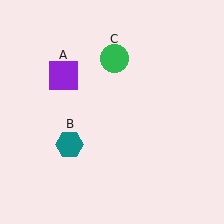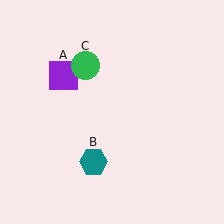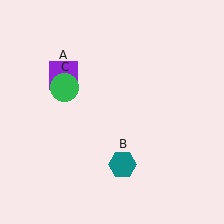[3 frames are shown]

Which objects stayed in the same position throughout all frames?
Purple square (object A) remained stationary.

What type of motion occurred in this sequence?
The teal hexagon (object B), green circle (object C) rotated counterclockwise around the center of the scene.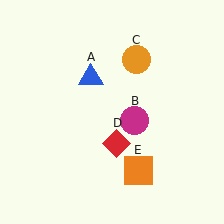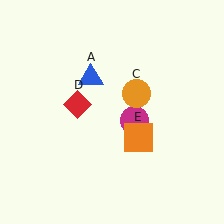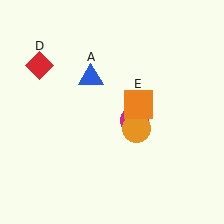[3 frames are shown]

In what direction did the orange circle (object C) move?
The orange circle (object C) moved down.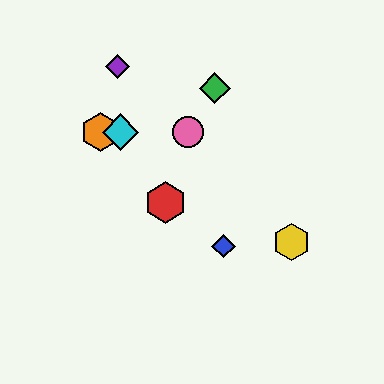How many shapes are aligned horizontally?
3 shapes (the orange hexagon, the cyan diamond, the pink circle) are aligned horizontally.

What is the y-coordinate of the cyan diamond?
The cyan diamond is at y≈132.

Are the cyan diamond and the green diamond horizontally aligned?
No, the cyan diamond is at y≈132 and the green diamond is at y≈88.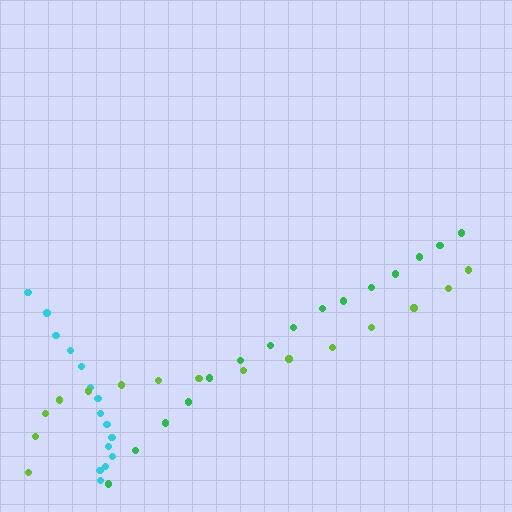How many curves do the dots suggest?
There are 3 distinct paths.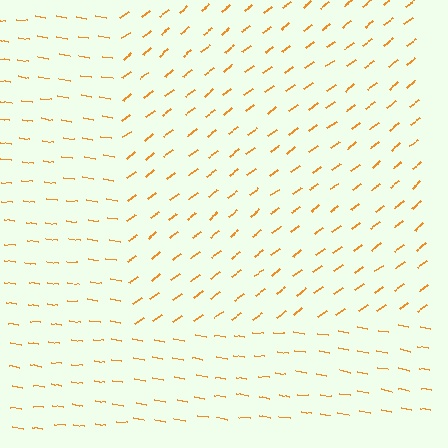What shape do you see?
I see a rectangle.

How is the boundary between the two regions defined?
The boundary is defined purely by a change in line orientation (approximately 45 degrees difference). All lines are the same color and thickness.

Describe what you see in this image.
The image is filled with small orange line segments. A rectangle region in the image has lines oriented differently from the surrounding lines, creating a visible texture boundary.